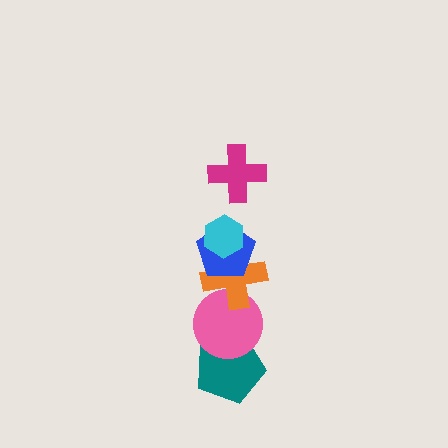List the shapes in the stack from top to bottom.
From top to bottom: the magenta cross, the cyan hexagon, the blue pentagon, the orange cross, the pink circle, the teal pentagon.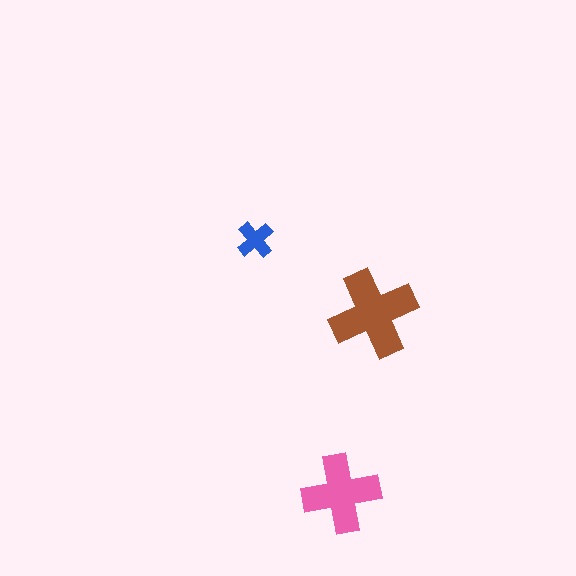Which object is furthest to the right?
The brown cross is rightmost.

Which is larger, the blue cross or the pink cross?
The pink one.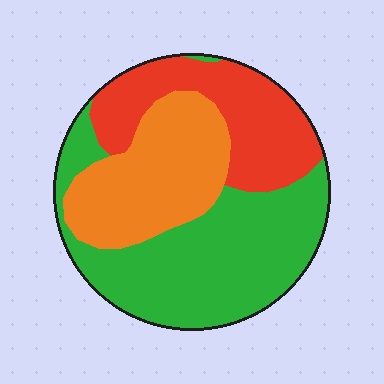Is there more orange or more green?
Green.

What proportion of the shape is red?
Red takes up between a sixth and a third of the shape.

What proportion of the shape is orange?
Orange covers 28% of the shape.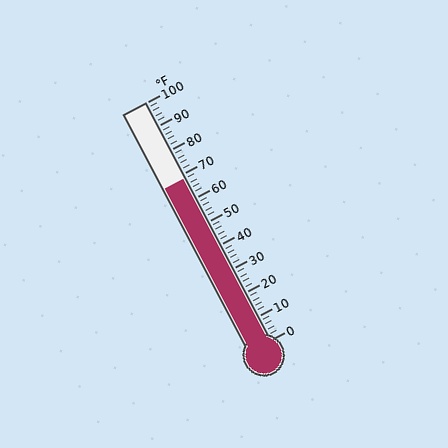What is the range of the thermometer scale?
The thermometer scale ranges from 0°F to 100°F.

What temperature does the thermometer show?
The thermometer shows approximately 68°F.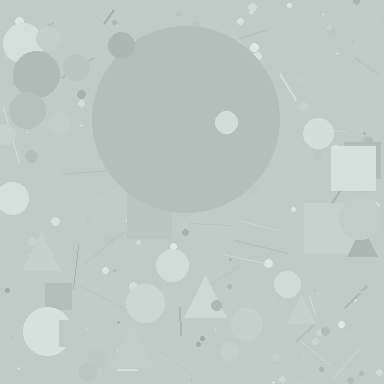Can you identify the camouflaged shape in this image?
The camouflaged shape is a circle.